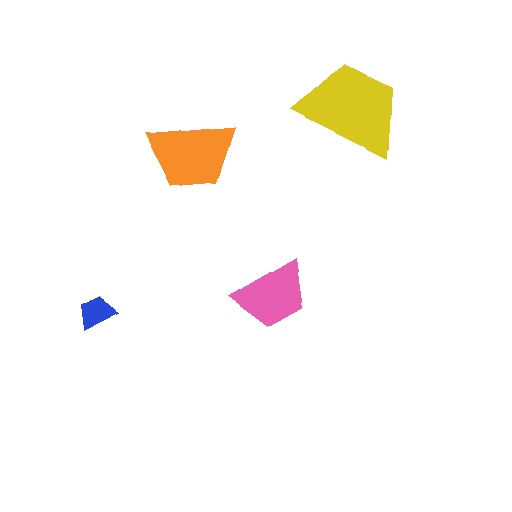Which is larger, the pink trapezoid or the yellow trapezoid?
The yellow one.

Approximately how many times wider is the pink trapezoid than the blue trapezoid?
About 2 times wider.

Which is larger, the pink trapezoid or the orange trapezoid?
The orange one.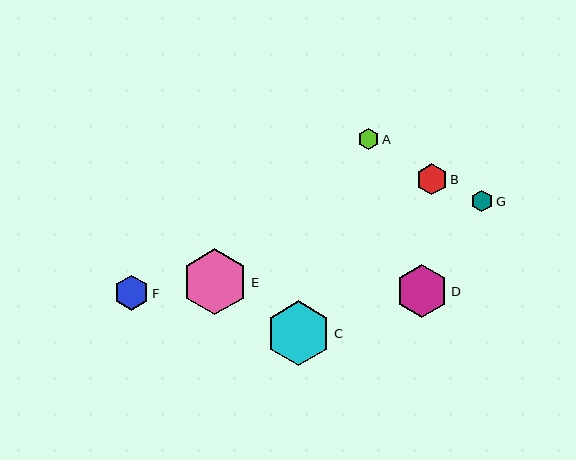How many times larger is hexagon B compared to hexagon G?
Hexagon B is approximately 1.5 times the size of hexagon G.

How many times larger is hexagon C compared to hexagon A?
Hexagon C is approximately 3.0 times the size of hexagon A.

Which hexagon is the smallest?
Hexagon G is the smallest with a size of approximately 21 pixels.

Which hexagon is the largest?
Hexagon E is the largest with a size of approximately 66 pixels.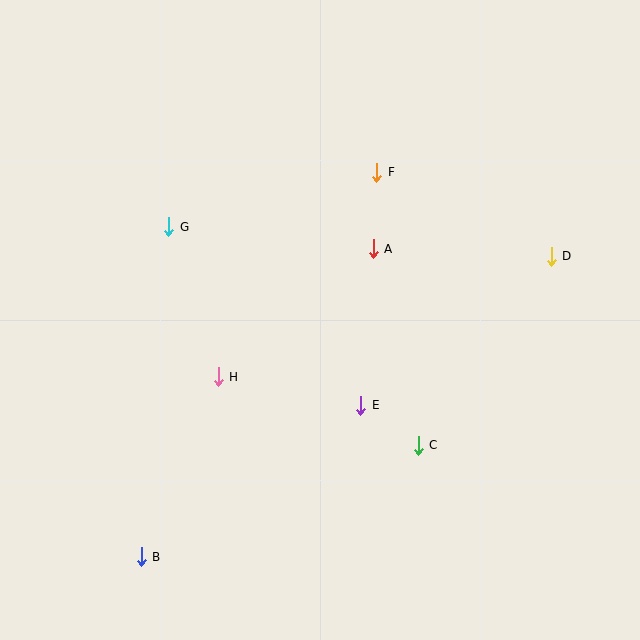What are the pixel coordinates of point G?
Point G is at (169, 227).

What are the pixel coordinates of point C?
Point C is at (418, 445).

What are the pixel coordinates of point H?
Point H is at (218, 377).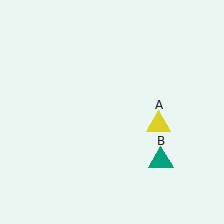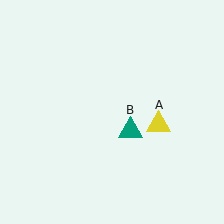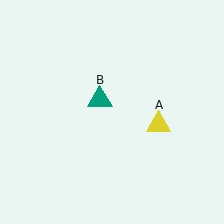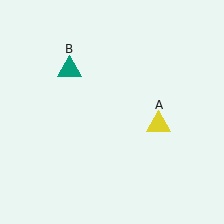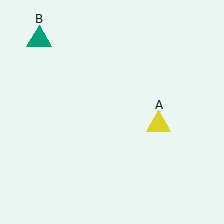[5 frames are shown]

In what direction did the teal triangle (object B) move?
The teal triangle (object B) moved up and to the left.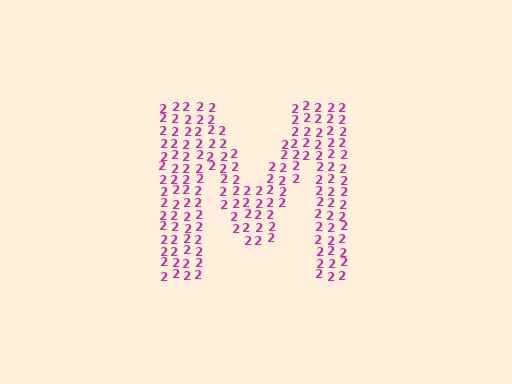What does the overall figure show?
The overall figure shows the letter M.